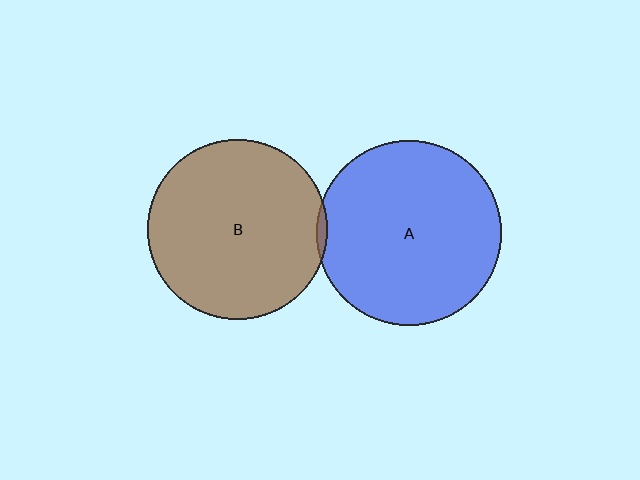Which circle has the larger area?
Circle A (blue).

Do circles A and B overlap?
Yes.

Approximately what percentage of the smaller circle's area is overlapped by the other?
Approximately 5%.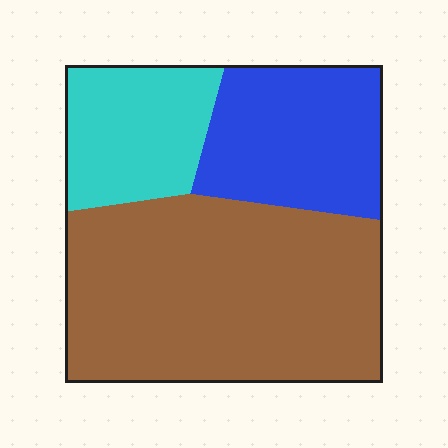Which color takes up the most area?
Brown, at roughly 55%.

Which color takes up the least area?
Cyan, at roughly 20%.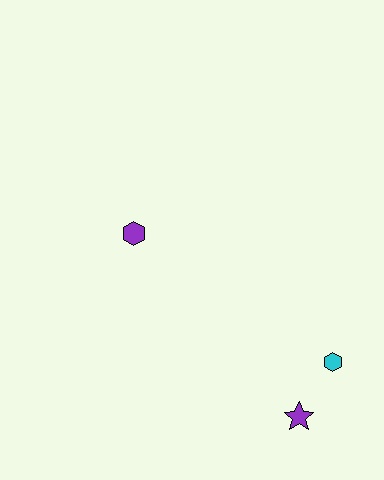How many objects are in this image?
There are 3 objects.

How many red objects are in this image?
There are no red objects.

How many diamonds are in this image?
There are no diamonds.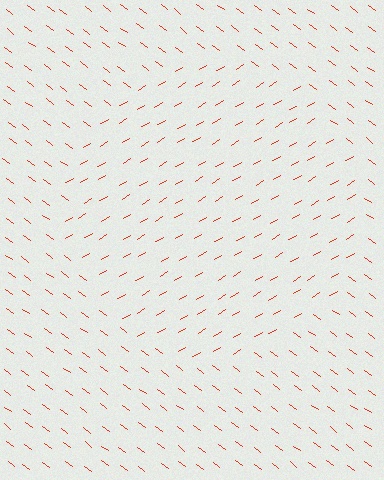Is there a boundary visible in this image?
Yes, there is a texture boundary formed by a change in line orientation.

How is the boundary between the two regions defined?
The boundary is defined purely by a change in line orientation (approximately 67 degrees difference). All lines are the same color and thickness.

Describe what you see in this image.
The image is filled with small red line segments. A circle region in the image has lines oriented differently from the surrounding lines, creating a visible texture boundary.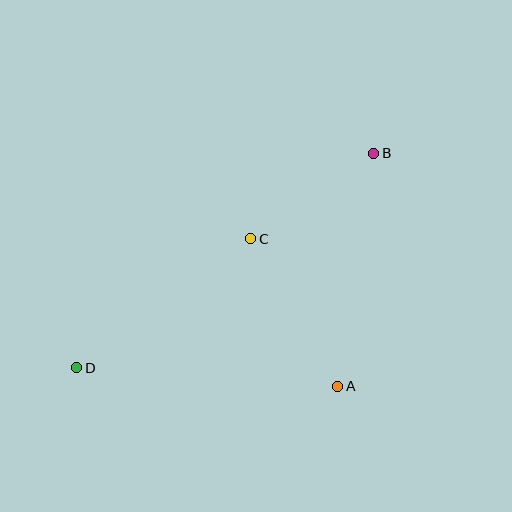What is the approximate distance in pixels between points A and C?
The distance between A and C is approximately 171 pixels.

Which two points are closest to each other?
Points B and C are closest to each other.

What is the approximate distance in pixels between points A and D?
The distance between A and D is approximately 261 pixels.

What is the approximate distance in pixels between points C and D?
The distance between C and D is approximately 217 pixels.